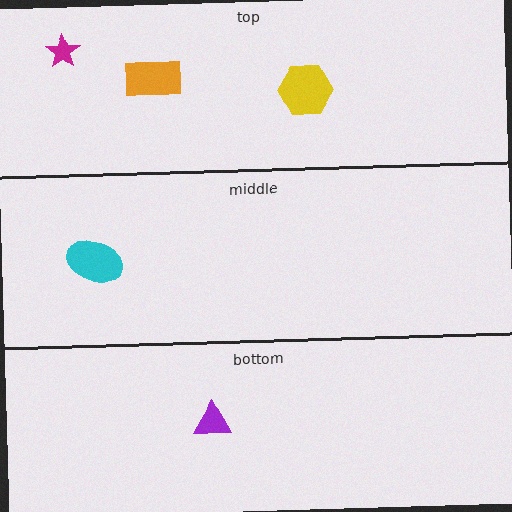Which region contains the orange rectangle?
The top region.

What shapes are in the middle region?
The cyan ellipse.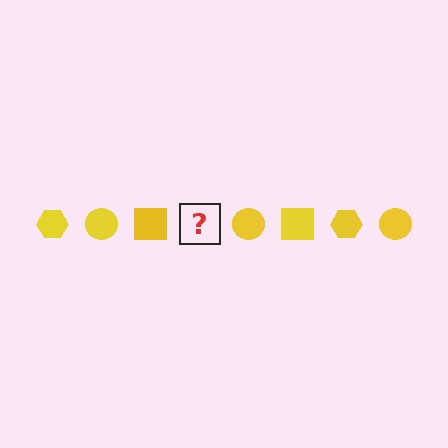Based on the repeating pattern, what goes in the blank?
The blank should be a yellow hexagon.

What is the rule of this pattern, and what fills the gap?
The rule is that the pattern cycles through hexagon, circle, square shapes in yellow. The gap should be filled with a yellow hexagon.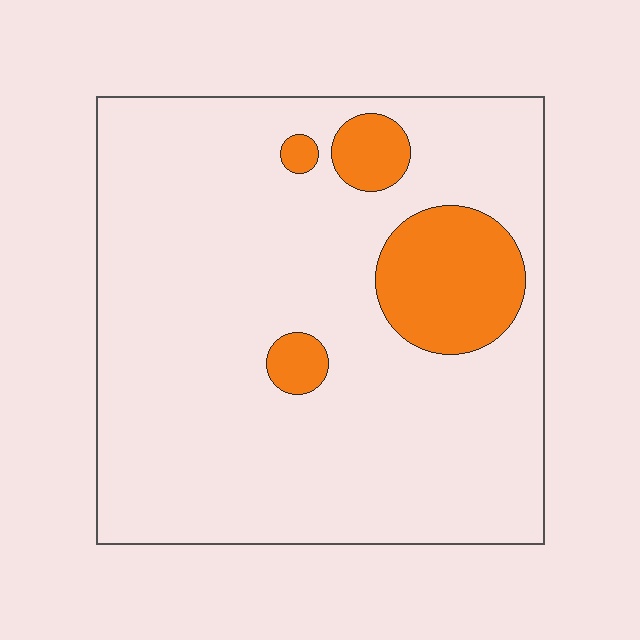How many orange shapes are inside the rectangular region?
4.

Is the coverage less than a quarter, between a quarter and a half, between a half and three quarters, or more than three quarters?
Less than a quarter.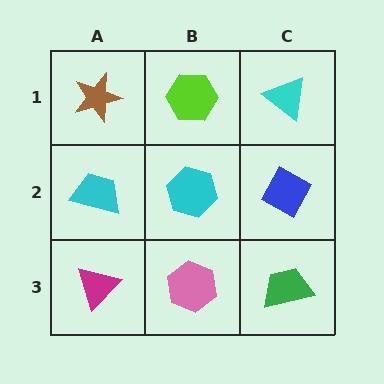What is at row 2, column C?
A blue diamond.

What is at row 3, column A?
A magenta triangle.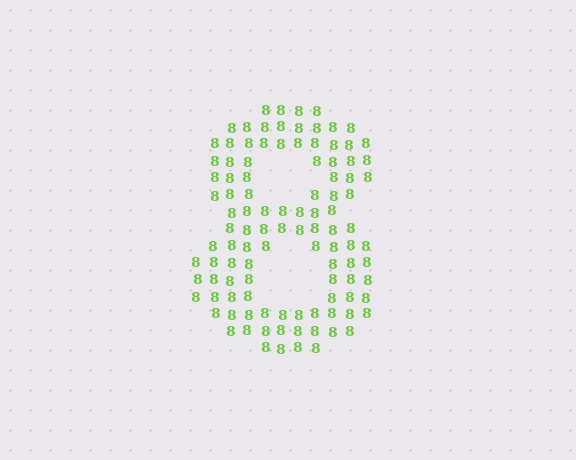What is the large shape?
The large shape is the digit 8.